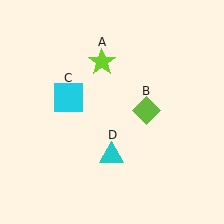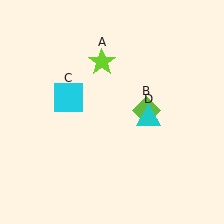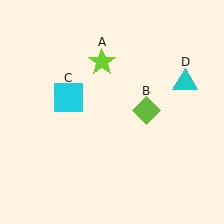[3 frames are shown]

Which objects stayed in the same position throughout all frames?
Lime star (object A) and lime diamond (object B) and cyan square (object C) remained stationary.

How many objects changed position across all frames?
1 object changed position: cyan triangle (object D).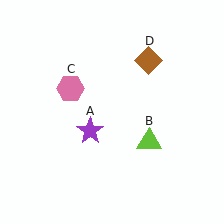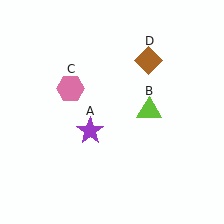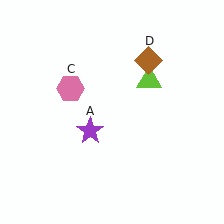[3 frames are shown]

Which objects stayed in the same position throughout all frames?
Purple star (object A) and pink hexagon (object C) and brown diamond (object D) remained stationary.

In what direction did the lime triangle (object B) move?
The lime triangle (object B) moved up.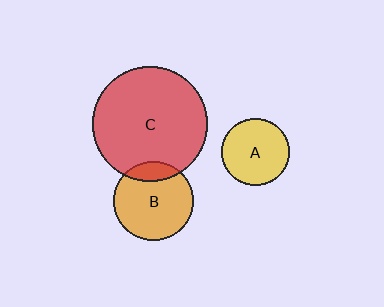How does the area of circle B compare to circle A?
Approximately 1.4 times.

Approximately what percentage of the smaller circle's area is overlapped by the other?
Approximately 15%.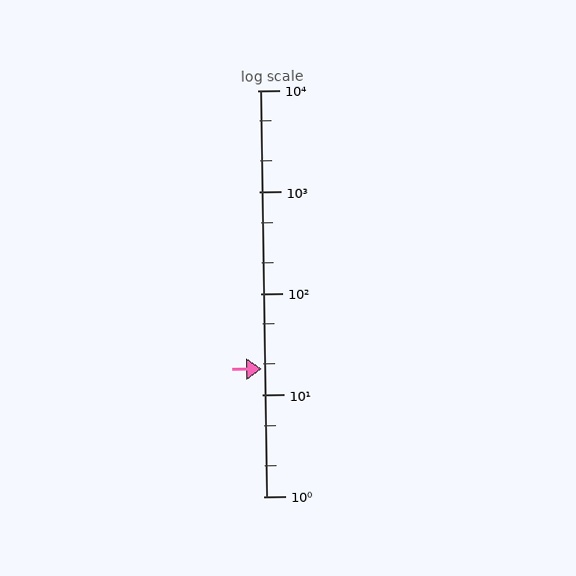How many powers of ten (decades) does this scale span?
The scale spans 4 decades, from 1 to 10000.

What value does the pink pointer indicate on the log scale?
The pointer indicates approximately 18.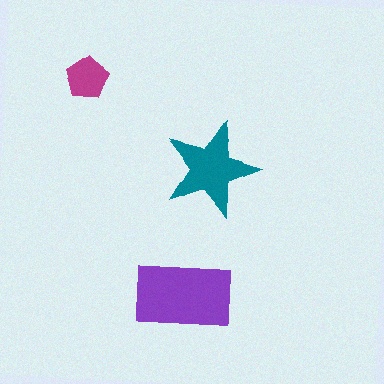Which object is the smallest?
The magenta pentagon.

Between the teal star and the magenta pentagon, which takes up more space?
The teal star.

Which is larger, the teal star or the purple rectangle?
The purple rectangle.